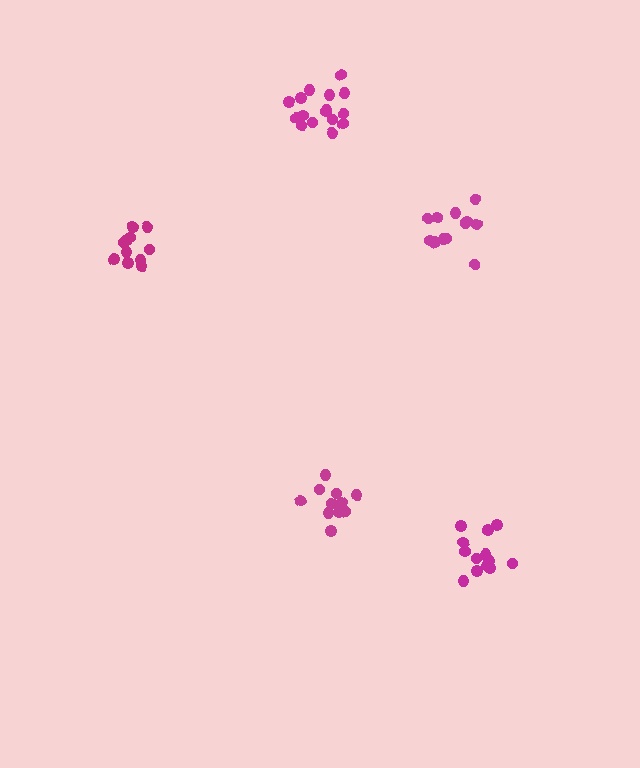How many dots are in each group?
Group 1: 16 dots, Group 2: 14 dots, Group 3: 11 dots, Group 4: 11 dots, Group 5: 12 dots (64 total).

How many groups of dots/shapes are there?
There are 5 groups.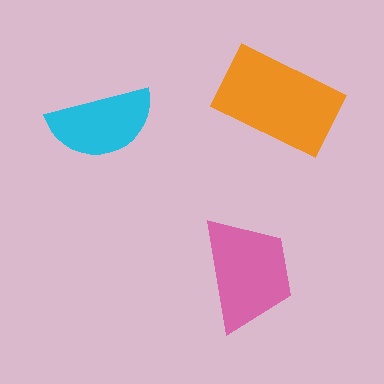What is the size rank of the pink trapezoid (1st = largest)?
2nd.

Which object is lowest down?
The pink trapezoid is bottommost.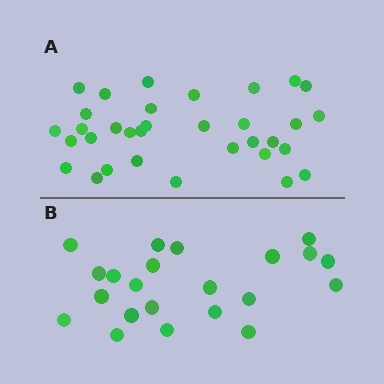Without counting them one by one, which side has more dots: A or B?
Region A (the top region) has more dots.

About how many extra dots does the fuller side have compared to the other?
Region A has roughly 12 or so more dots than region B.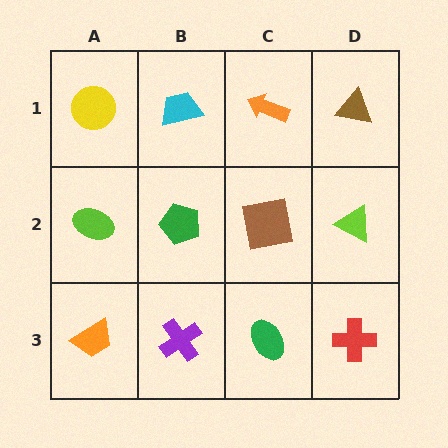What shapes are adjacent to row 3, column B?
A green pentagon (row 2, column B), an orange trapezoid (row 3, column A), a green ellipse (row 3, column C).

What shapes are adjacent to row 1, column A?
A lime ellipse (row 2, column A), a cyan trapezoid (row 1, column B).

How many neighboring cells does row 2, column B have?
4.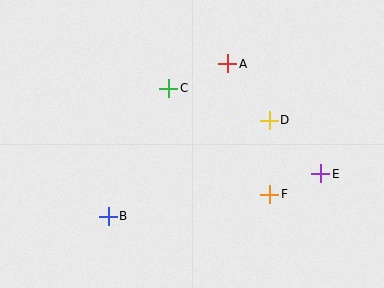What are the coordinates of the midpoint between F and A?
The midpoint between F and A is at (249, 129).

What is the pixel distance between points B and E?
The distance between B and E is 217 pixels.